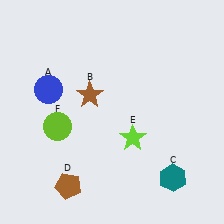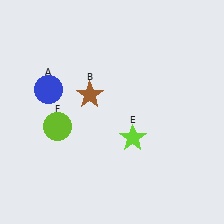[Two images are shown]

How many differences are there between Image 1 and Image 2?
There are 2 differences between the two images.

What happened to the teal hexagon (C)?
The teal hexagon (C) was removed in Image 2. It was in the bottom-right area of Image 1.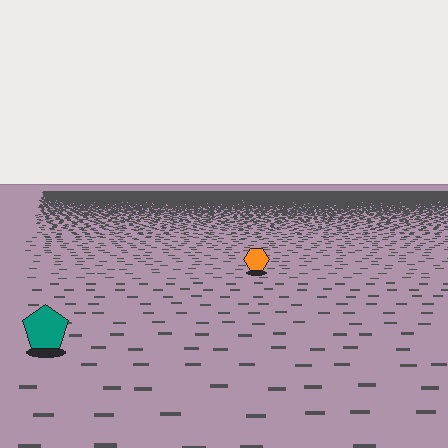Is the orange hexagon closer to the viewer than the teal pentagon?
No. The teal pentagon is closer — you can tell from the texture gradient: the ground texture is coarser near it.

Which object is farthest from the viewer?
The orange hexagon is farthest from the viewer. It appears smaller and the ground texture around it is denser.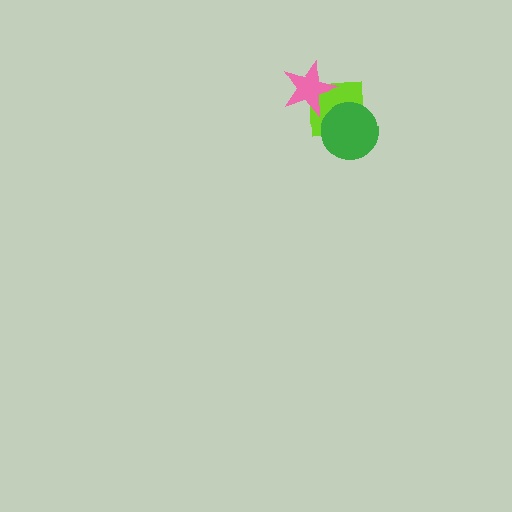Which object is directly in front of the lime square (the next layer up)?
The green circle is directly in front of the lime square.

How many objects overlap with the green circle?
1 object overlaps with the green circle.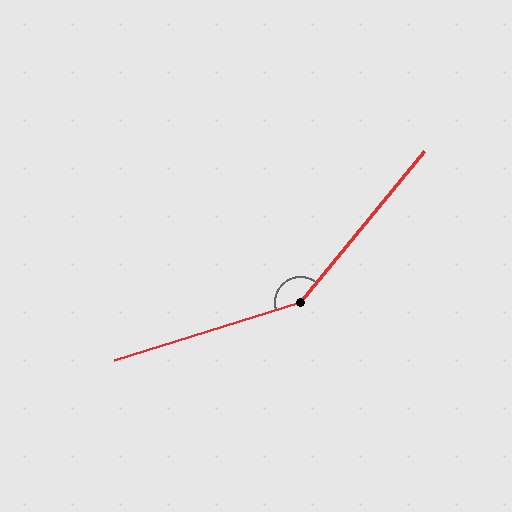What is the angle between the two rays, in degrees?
Approximately 147 degrees.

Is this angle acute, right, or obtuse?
It is obtuse.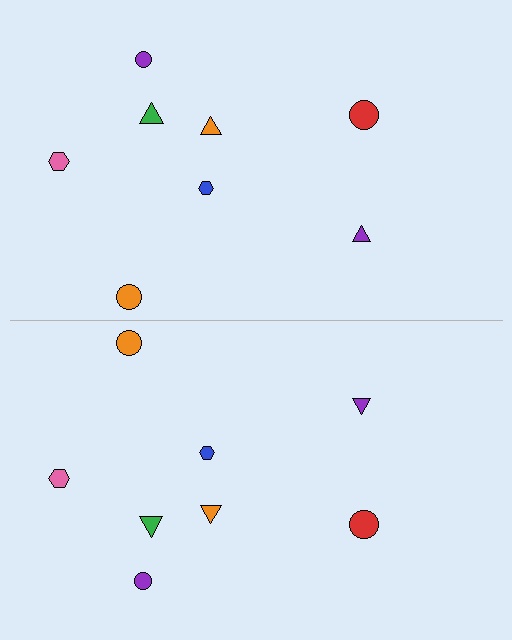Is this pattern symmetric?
Yes, this pattern has bilateral (reflection) symmetry.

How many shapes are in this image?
There are 16 shapes in this image.